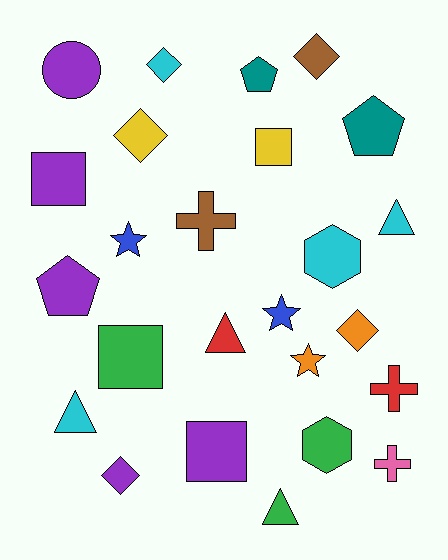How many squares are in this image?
There are 4 squares.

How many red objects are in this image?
There are 2 red objects.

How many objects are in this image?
There are 25 objects.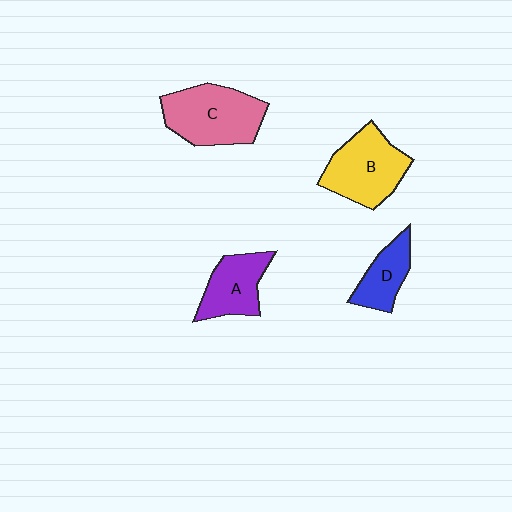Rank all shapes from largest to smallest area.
From largest to smallest: C (pink), B (yellow), A (purple), D (blue).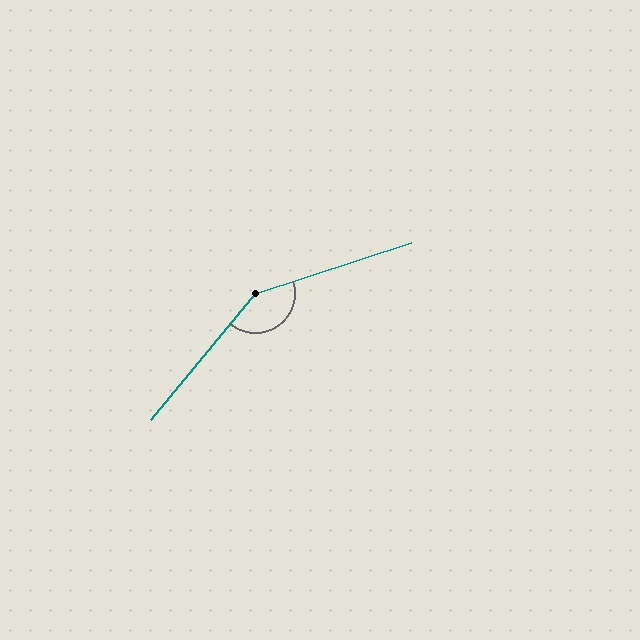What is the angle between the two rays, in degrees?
Approximately 148 degrees.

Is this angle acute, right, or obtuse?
It is obtuse.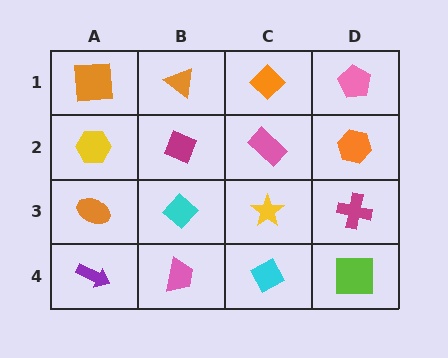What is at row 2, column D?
An orange hexagon.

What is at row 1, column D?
A pink pentagon.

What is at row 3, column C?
A yellow star.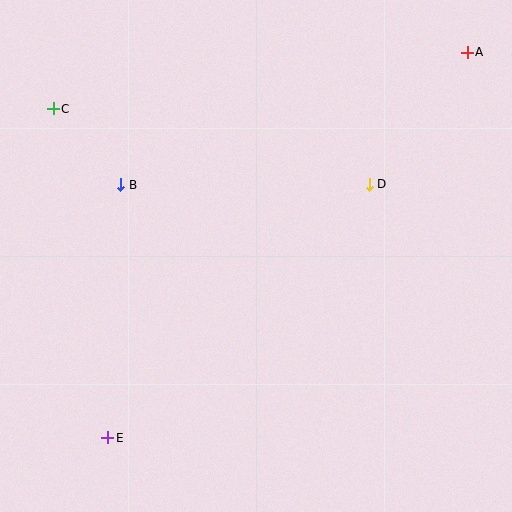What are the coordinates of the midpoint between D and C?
The midpoint between D and C is at (211, 147).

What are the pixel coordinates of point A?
Point A is at (467, 52).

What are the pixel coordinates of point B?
Point B is at (121, 185).